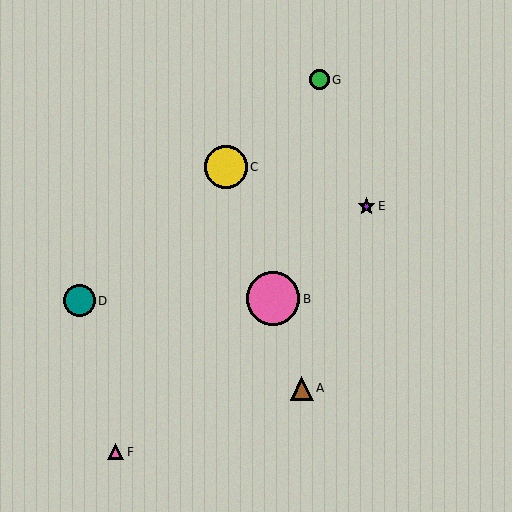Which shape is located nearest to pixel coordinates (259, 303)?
The pink circle (labeled B) at (273, 299) is nearest to that location.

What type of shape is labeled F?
Shape F is a pink triangle.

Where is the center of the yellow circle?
The center of the yellow circle is at (226, 167).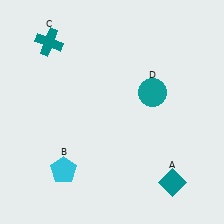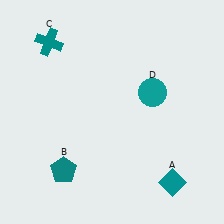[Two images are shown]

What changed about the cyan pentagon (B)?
In Image 1, B is cyan. In Image 2, it changed to teal.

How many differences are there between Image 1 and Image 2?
There is 1 difference between the two images.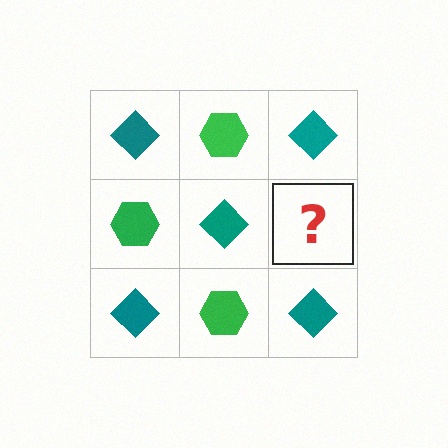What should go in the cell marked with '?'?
The missing cell should contain a green hexagon.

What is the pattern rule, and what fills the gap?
The rule is that it alternates teal diamond and green hexagon in a checkerboard pattern. The gap should be filled with a green hexagon.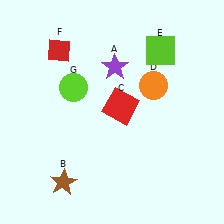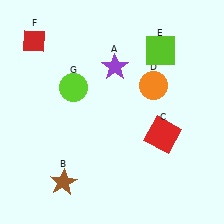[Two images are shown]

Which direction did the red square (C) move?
The red square (C) moved right.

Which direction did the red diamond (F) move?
The red diamond (F) moved left.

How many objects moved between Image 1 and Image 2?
2 objects moved between the two images.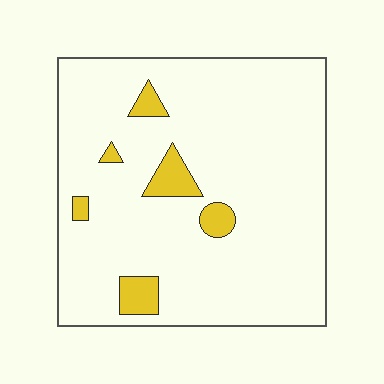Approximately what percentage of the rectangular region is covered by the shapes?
Approximately 10%.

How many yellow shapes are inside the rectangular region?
6.